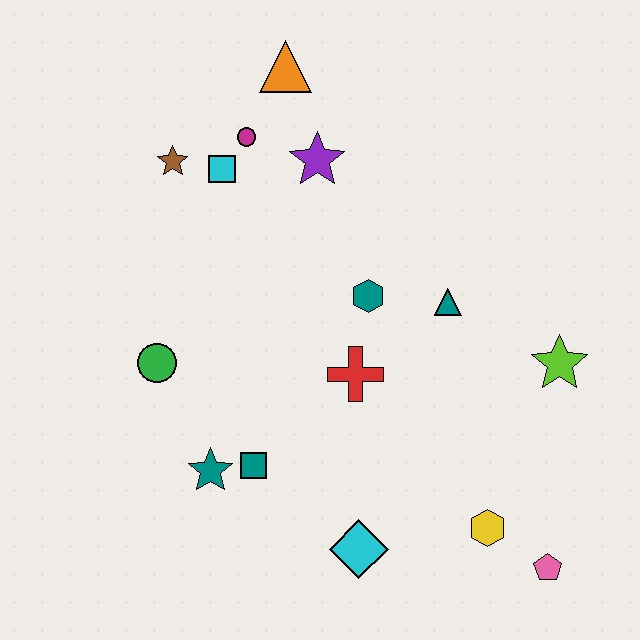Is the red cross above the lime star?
No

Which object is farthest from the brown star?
The pink pentagon is farthest from the brown star.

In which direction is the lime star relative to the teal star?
The lime star is to the right of the teal star.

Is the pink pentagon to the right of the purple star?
Yes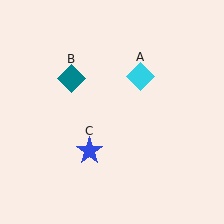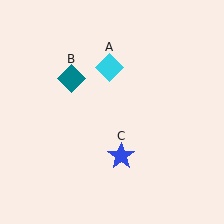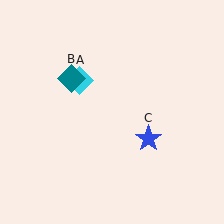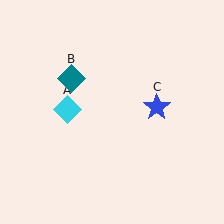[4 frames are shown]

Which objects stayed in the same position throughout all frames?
Teal diamond (object B) remained stationary.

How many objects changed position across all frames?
2 objects changed position: cyan diamond (object A), blue star (object C).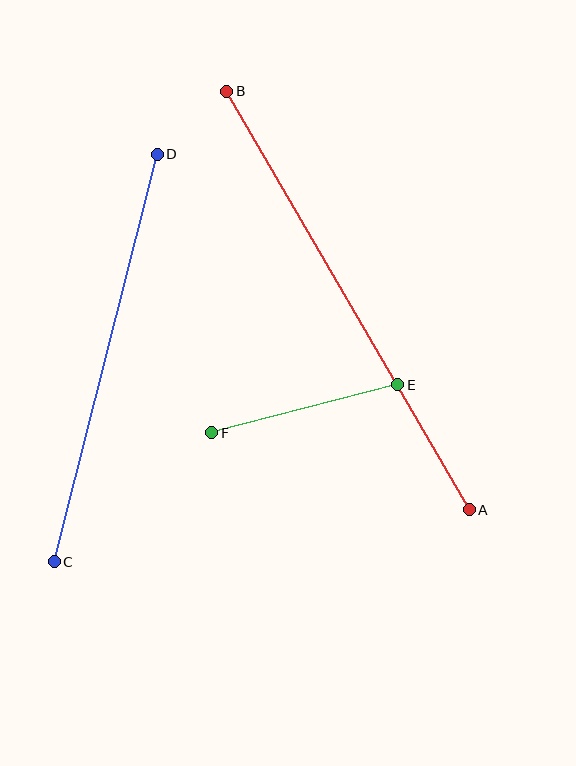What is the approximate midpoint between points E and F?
The midpoint is at approximately (305, 409) pixels.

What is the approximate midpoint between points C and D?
The midpoint is at approximately (106, 358) pixels.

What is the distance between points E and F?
The distance is approximately 192 pixels.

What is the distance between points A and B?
The distance is approximately 484 pixels.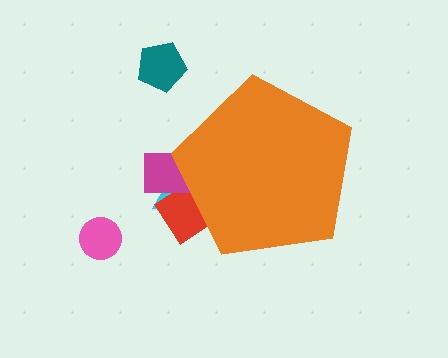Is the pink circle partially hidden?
No, the pink circle is fully visible.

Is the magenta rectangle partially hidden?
Yes, the magenta rectangle is partially hidden behind the orange pentagon.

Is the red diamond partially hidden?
Yes, the red diamond is partially hidden behind the orange pentagon.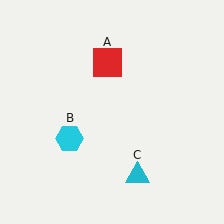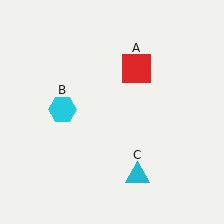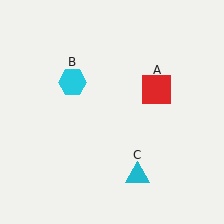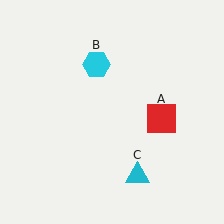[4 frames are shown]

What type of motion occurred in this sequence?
The red square (object A), cyan hexagon (object B) rotated clockwise around the center of the scene.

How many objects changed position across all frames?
2 objects changed position: red square (object A), cyan hexagon (object B).